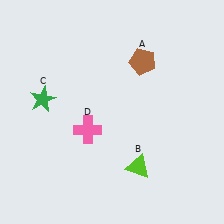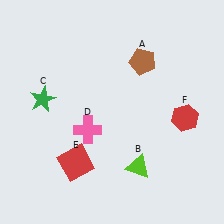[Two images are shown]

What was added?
A red square (E), a red hexagon (F) were added in Image 2.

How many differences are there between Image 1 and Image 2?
There are 2 differences between the two images.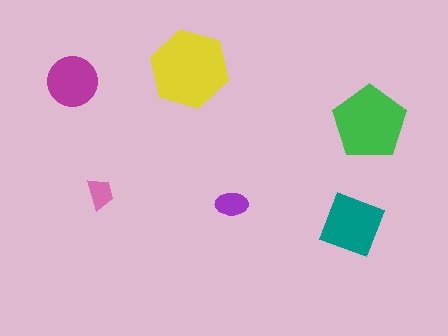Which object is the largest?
The yellow hexagon.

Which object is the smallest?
The pink trapezoid.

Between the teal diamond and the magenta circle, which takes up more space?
The teal diamond.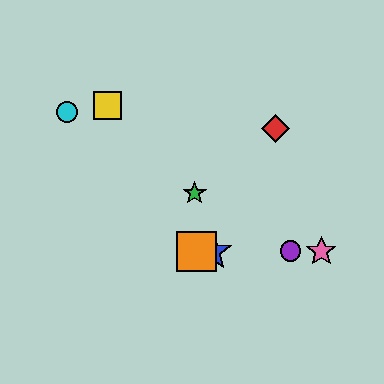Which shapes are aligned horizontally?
The blue star, the purple circle, the orange square, the pink star are aligned horizontally.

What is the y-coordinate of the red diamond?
The red diamond is at y≈129.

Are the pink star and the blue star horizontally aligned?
Yes, both are at y≈251.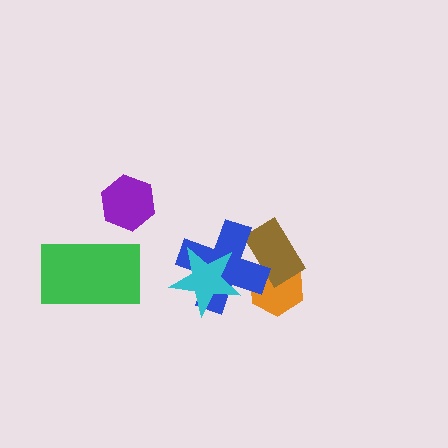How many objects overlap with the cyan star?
1 object overlaps with the cyan star.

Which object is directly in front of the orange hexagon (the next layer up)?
The brown rectangle is directly in front of the orange hexagon.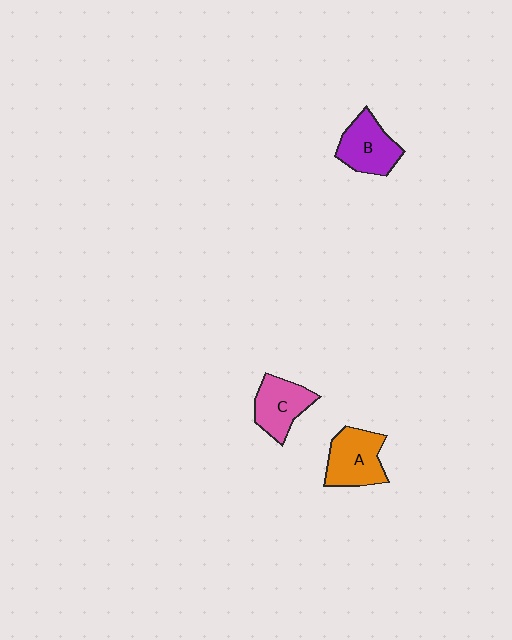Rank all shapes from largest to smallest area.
From largest to smallest: A (orange), B (purple), C (pink).